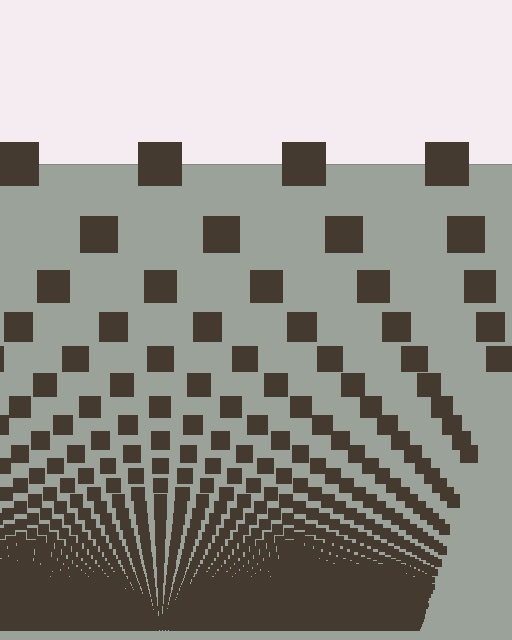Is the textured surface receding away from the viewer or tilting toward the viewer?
The surface appears to tilt toward the viewer. Texture elements get larger and sparser toward the top.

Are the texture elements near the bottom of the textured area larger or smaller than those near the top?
Smaller. The gradient is inverted — elements near the bottom are smaller and denser.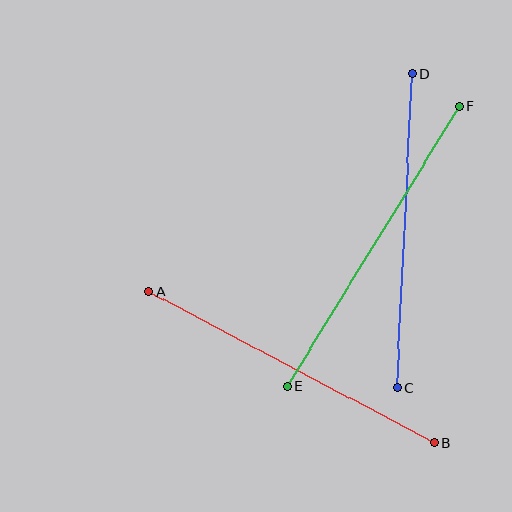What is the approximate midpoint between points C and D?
The midpoint is at approximately (405, 231) pixels.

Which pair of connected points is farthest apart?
Points E and F are farthest apart.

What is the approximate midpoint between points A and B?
The midpoint is at approximately (291, 367) pixels.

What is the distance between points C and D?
The distance is approximately 315 pixels.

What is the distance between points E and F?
The distance is approximately 329 pixels.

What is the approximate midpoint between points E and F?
The midpoint is at approximately (373, 246) pixels.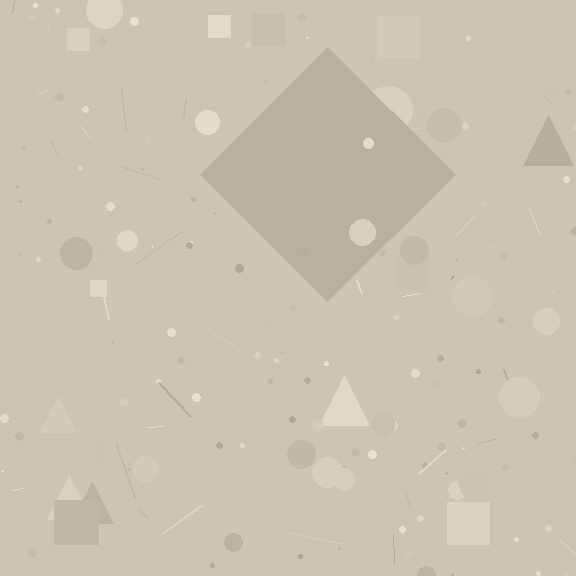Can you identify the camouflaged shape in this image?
The camouflaged shape is a diamond.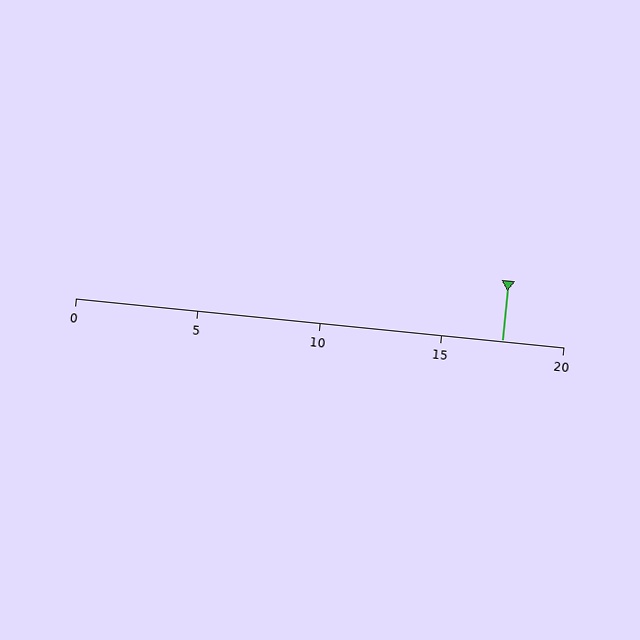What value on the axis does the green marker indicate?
The marker indicates approximately 17.5.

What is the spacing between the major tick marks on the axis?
The major ticks are spaced 5 apart.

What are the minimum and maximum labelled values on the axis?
The axis runs from 0 to 20.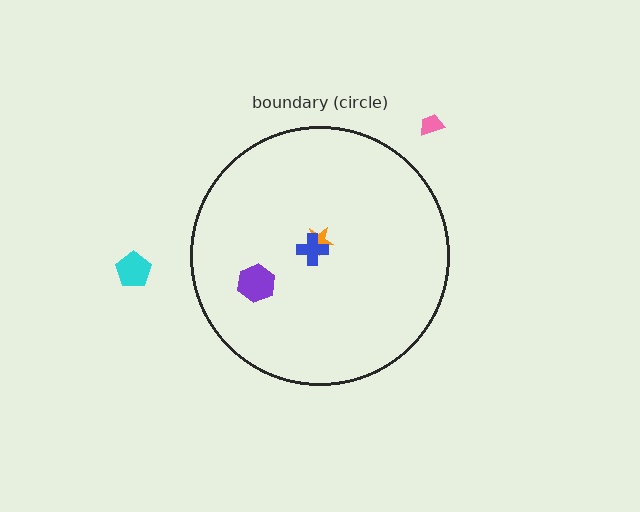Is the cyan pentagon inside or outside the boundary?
Outside.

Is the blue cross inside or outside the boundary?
Inside.